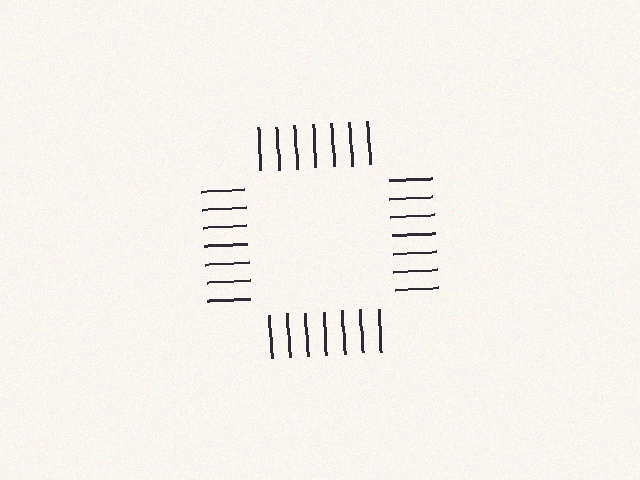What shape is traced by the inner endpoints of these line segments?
An illusory square — the line segments terminate on its edges but no continuous stroke is drawn.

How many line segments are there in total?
28 — 7 along each of the 4 edges.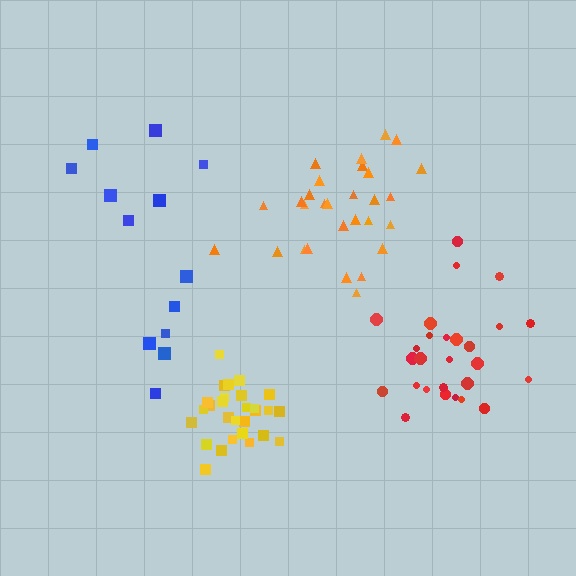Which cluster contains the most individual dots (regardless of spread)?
Yellow (29).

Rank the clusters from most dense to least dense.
yellow, orange, red, blue.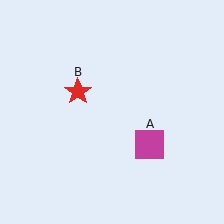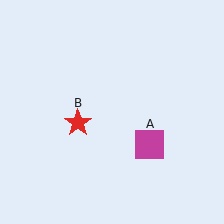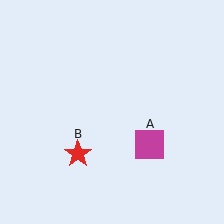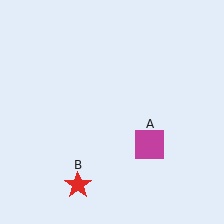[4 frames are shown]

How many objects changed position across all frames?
1 object changed position: red star (object B).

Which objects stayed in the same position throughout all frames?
Magenta square (object A) remained stationary.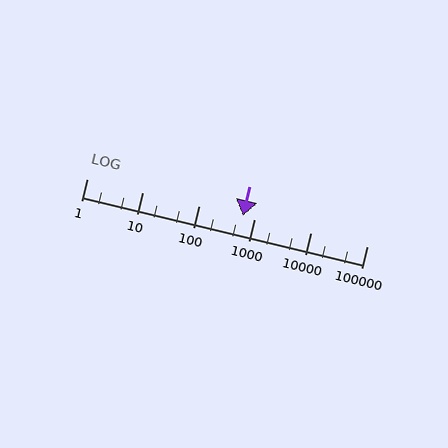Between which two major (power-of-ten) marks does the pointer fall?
The pointer is between 100 and 1000.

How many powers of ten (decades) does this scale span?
The scale spans 5 decades, from 1 to 100000.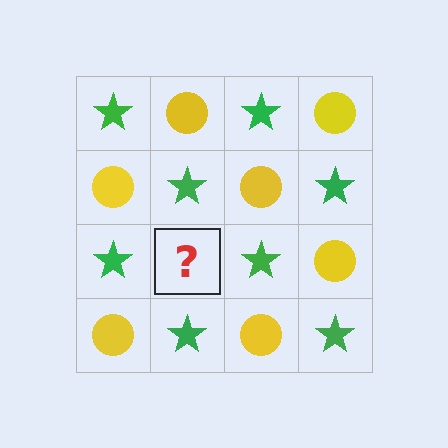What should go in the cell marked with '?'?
The missing cell should contain a yellow circle.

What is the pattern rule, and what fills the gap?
The rule is that it alternates green star and yellow circle in a checkerboard pattern. The gap should be filled with a yellow circle.